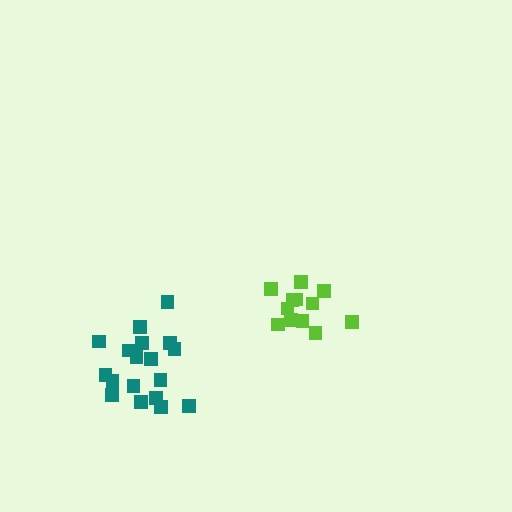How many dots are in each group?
Group 1: 18 dots, Group 2: 12 dots (30 total).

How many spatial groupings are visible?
There are 2 spatial groupings.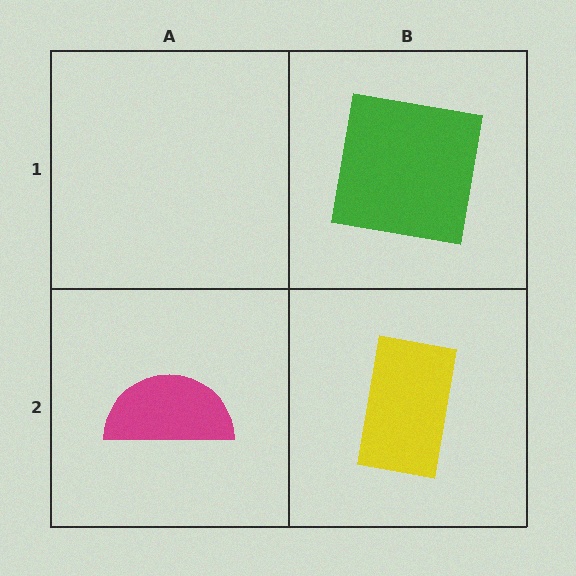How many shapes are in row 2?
2 shapes.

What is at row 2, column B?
A yellow rectangle.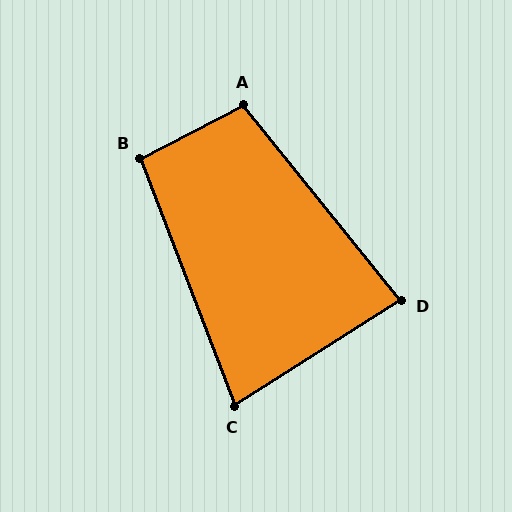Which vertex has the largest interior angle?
A, at approximately 101 degrees.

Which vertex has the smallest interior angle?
C, at approximately 79 degrees.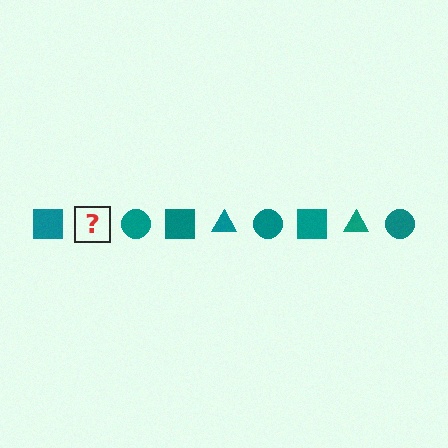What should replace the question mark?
The question mark should be replaced with a teal triangle.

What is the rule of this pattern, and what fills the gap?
The rule is that the pattern cycles through square, triangle, circle shapes in teal. The gap should be filled with a teal triangle.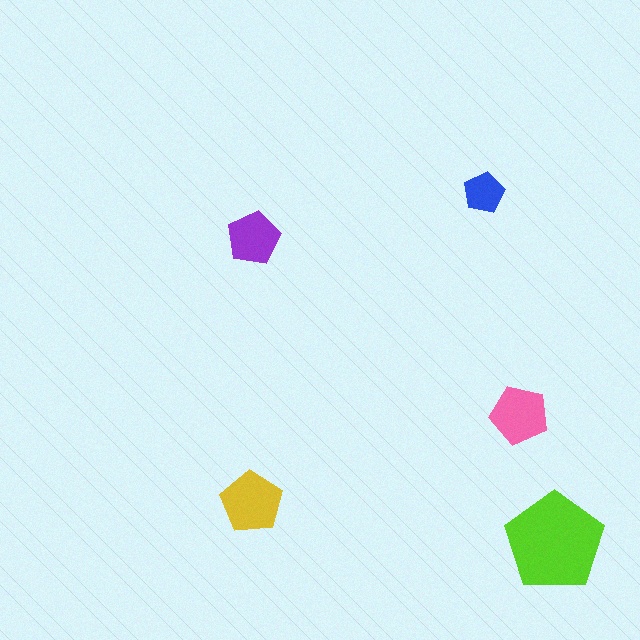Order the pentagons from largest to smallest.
the lime one, the yellow one, the pink one, the purple one, the blue one.